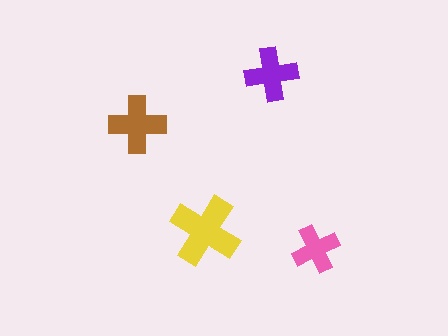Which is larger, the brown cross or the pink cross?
The brown one.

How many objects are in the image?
There are 4 objects in the image.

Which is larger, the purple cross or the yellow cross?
The yellow one.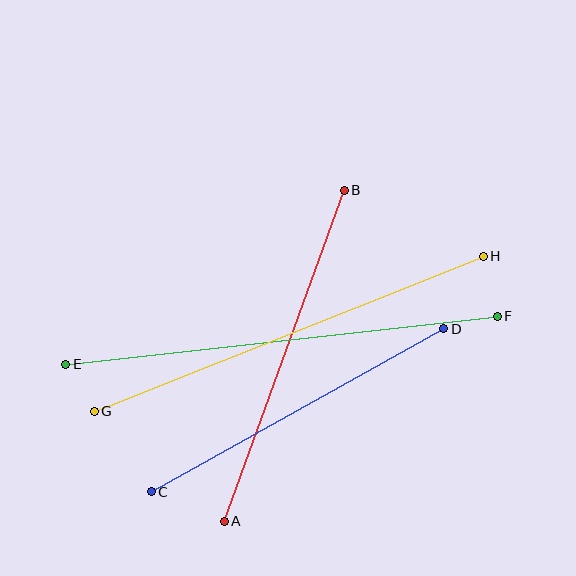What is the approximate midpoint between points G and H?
The midpoint is at approximately (289, 334) pixels.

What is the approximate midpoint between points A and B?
The midpoint is at approximately (284, 356) pixels.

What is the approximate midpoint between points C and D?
The midpoint is at approximately (298, 410) pixels.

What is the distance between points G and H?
The distance is approximately 419 pixels.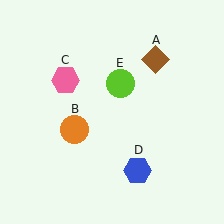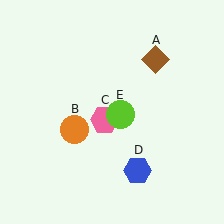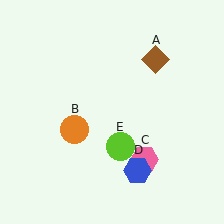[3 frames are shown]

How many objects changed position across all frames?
2 objects changed position: pink hexagon (object C), lime circle (object E).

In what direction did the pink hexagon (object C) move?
The pink hexagon (object C) moved down and to the right.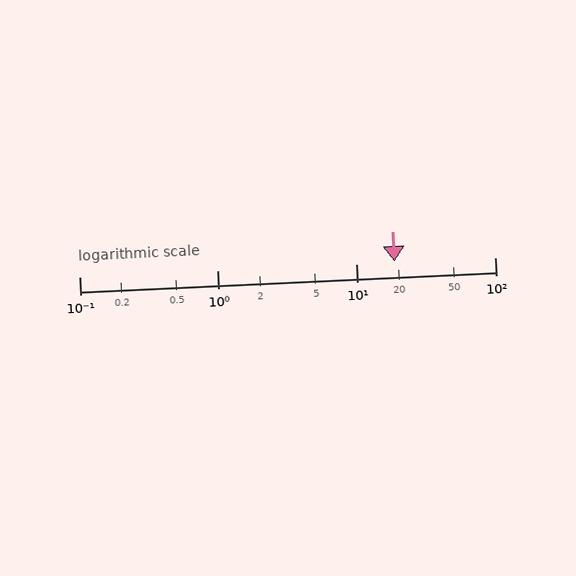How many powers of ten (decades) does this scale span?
The scale spans 3 decades, from 0.1 to 100.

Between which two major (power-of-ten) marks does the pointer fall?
The pointer is between 10 and 100.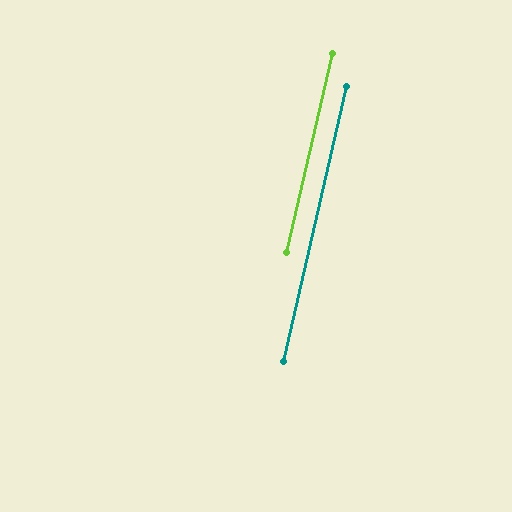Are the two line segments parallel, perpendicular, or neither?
Parallel — their directions differ by only 0.4°.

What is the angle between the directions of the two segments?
Approximately 0 degrees.